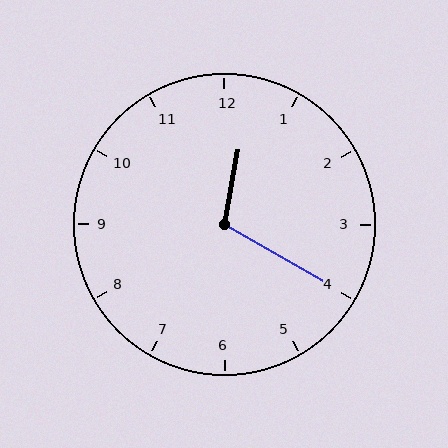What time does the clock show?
12:20.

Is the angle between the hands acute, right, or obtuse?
It is obtuse.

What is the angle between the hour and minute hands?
Approximately 110 degrees.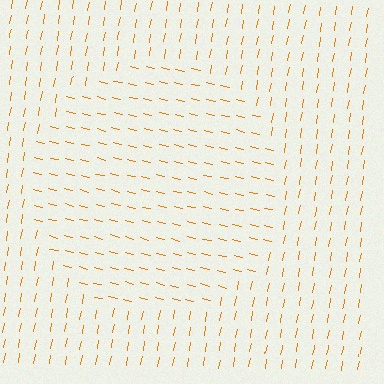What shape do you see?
I see a circle.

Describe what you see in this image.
The image is filled with small orange line segments. A circle region in the image has lines oriented differently from the surrounding lines, creating a visible texture boundary.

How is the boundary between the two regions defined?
The boundary is defined purely by a change in line orientation (approximately 87 degrees difference). All lines are the same color and thickness.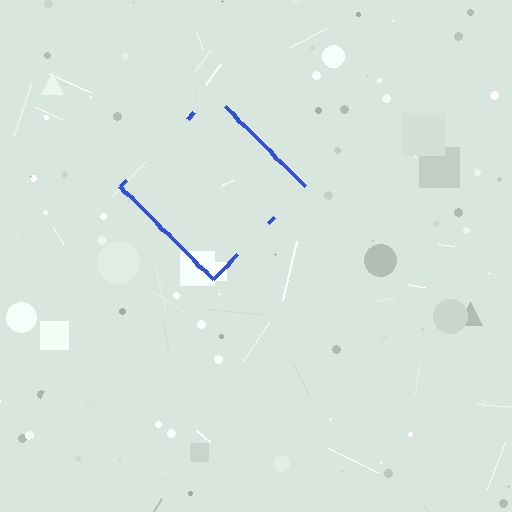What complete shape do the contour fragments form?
The contour fragments form a diamond.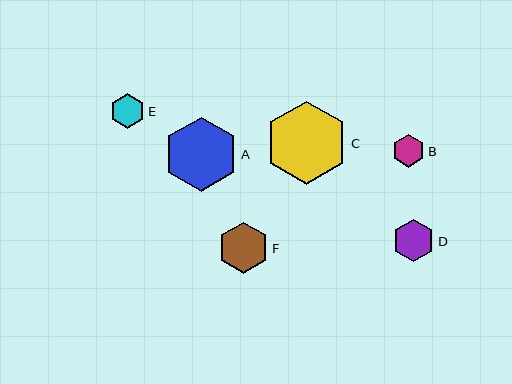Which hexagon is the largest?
Hexagon C is the largest with a size of approximately 83 pixels.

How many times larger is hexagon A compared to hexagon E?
Hexagon A is approximately 2.1 times the size of hexagon E.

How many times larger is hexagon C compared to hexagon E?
Hexagon C is approximately 2.4 times the size of hexagon E.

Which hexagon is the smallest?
Hexagon B is the smallest with a size of approximately 33 pixels.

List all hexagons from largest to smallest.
From largest to smallest: C, A, F, D, E, B.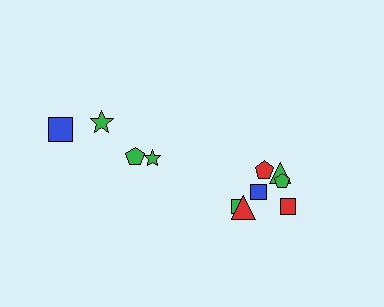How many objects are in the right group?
There are 7 objects.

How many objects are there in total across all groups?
There are 11 objects.